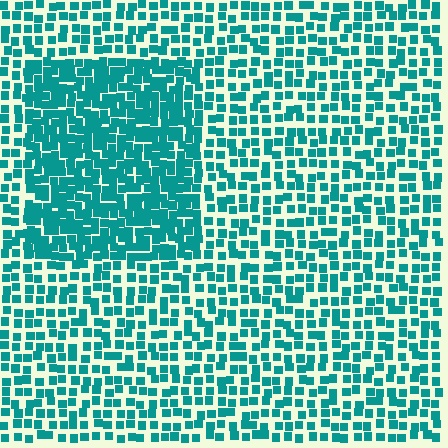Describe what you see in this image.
The image contains small teal elements arranged at two different densities. A rectangle-shaped region is visible where the elements are more densely packed than the surrounding area.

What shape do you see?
I see a rectangle.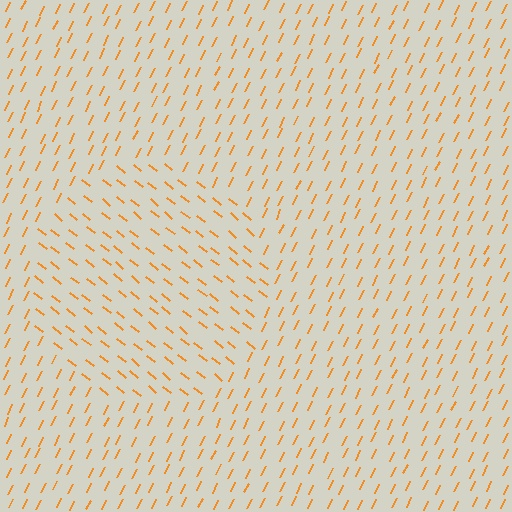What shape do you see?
I see a circle.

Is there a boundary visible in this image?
Yes, there is a texture boundary formed by a change in line orientation.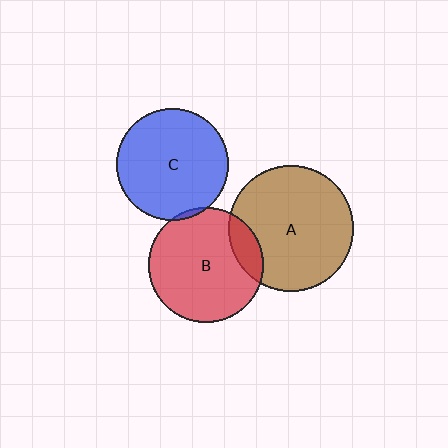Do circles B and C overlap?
Yes.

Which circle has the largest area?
Circle A (brown).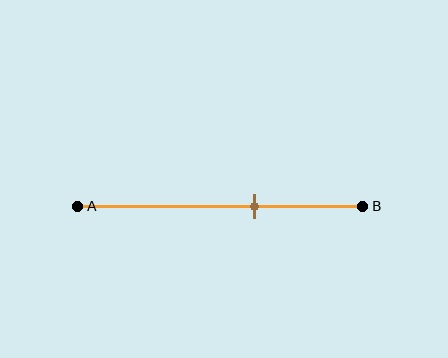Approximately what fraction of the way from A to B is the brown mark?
The brown mark is approximately 60% of the way from A to B.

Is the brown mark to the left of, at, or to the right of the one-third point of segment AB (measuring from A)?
The brown mark is to the right of the one-third point of segment AB.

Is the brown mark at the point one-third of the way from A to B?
No, the mark is at about 60% from A, not at the 33% one-third point.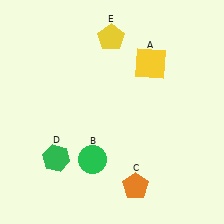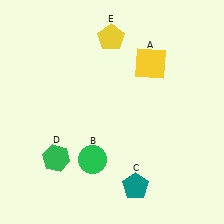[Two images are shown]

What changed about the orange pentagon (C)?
In Image 1, C is orange. In Image 2, it changed to teal.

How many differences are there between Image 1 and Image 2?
There is 1 difference between the two images.